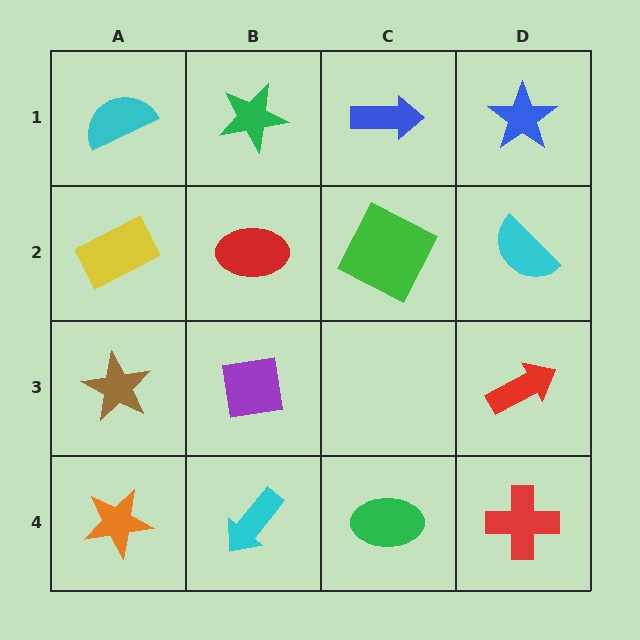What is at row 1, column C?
A blue arrow.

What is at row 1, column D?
A blue star.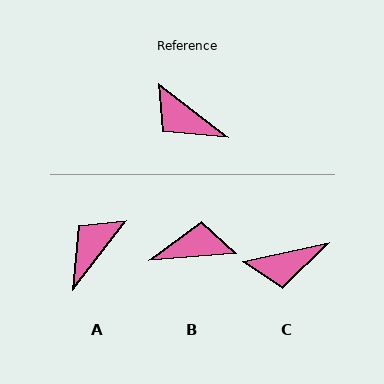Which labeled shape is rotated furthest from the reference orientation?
B, about 138 degrees away.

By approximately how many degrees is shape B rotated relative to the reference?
Approximately 138 degrees clockwise.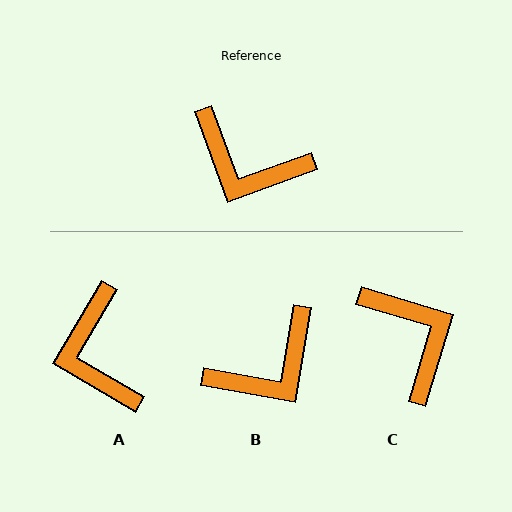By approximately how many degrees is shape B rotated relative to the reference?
Approximately 60 degrees counter-clockwise.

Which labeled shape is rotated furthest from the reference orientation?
C, about 143 degrees away.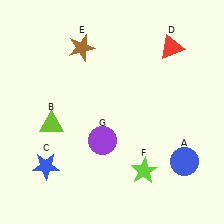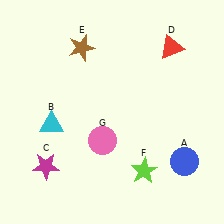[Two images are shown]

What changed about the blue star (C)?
In Image 1, C is blue. In Image 2, it changed to magenta.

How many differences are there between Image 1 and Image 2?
There are 3 differences between the two images.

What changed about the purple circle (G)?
In Image 1, G is purple. In Image 2, it changed to pink.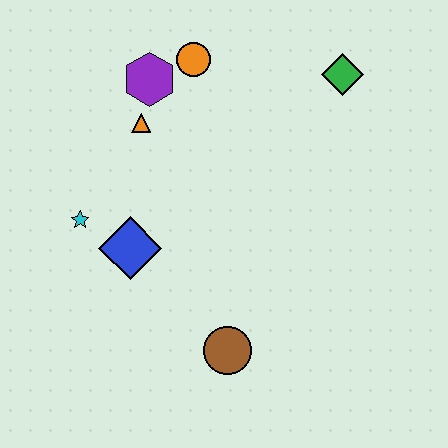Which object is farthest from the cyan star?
The green diamond is farthest from the cyan star.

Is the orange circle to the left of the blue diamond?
No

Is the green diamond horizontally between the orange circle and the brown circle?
No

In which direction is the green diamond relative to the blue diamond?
The green diamond is to the right of the blue diamond.